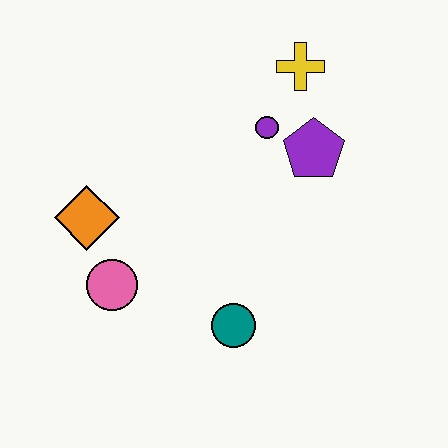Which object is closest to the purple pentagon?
The purple circle is closest to the purple pentagon.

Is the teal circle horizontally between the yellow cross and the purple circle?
No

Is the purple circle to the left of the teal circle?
No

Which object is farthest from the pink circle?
The yellow cross is farthest from the pink circle.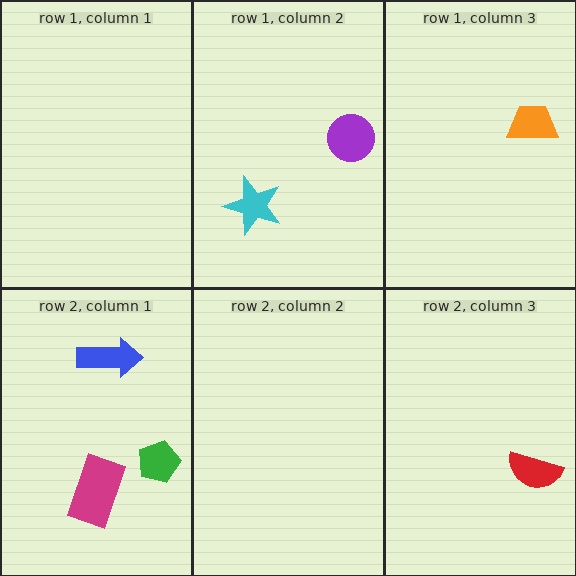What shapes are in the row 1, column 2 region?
The purple circle, the cyan star.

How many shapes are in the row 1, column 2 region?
2.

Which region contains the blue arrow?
The row 2, column 1 region.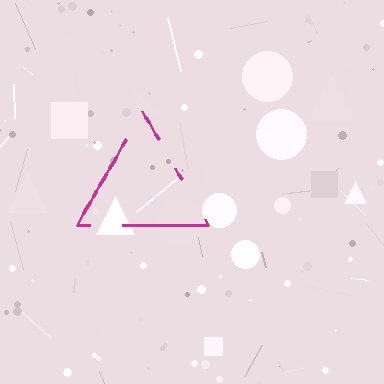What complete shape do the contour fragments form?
The contour fragments form a triangle.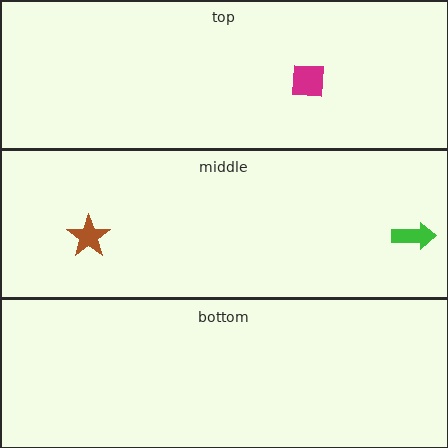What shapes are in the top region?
The magenta square.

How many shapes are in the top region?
1.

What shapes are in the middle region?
The green arrow, the brown star.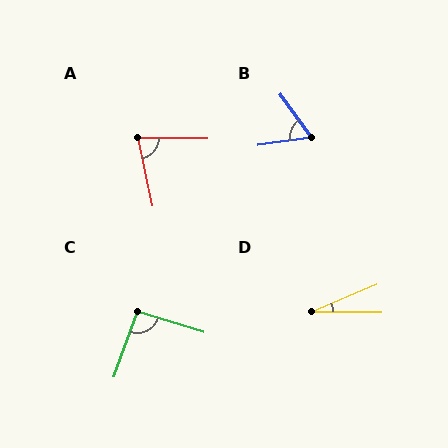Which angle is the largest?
C, at approximately 92 degrees.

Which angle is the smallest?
D, at approximately 23 degrees.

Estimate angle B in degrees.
Approximately 62 degrees.